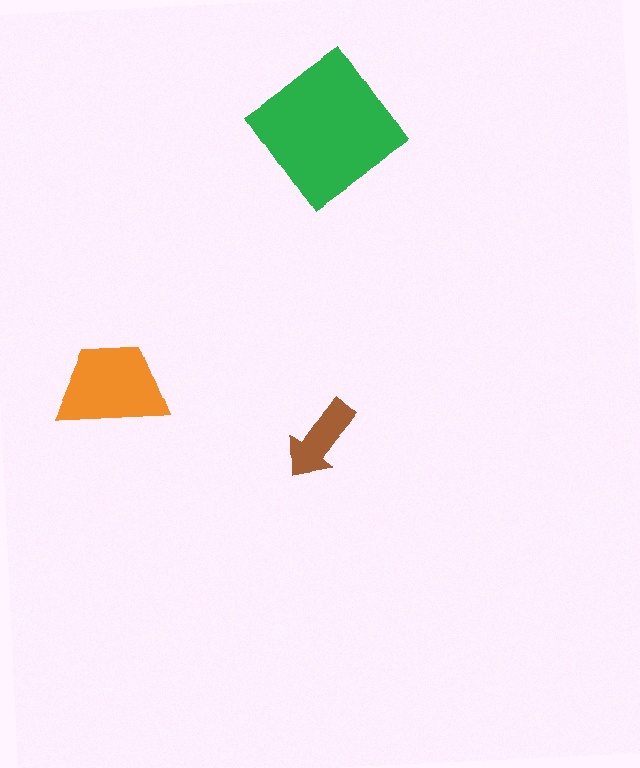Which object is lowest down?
The brown arrow is bottommost.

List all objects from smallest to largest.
The brown arrow, the orange trapezoid, the green diamond.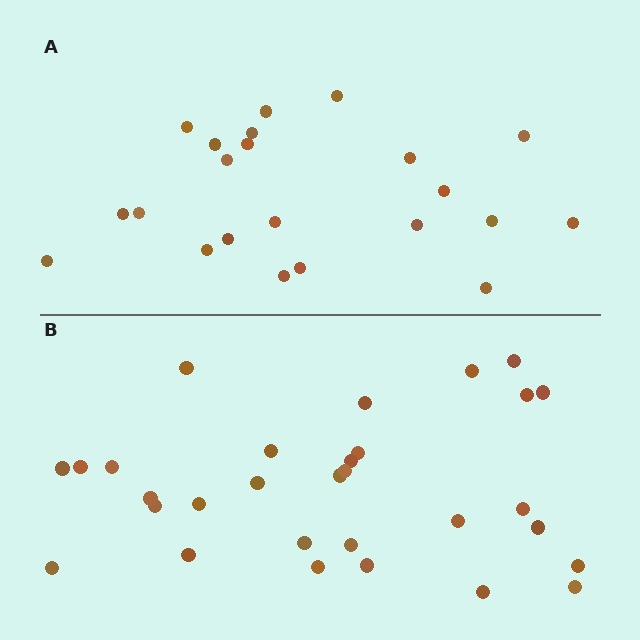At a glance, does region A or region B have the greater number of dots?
Region B (the bottom region) has more dots.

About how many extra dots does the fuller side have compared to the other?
Region B has roughly 8 or so more dots than region A.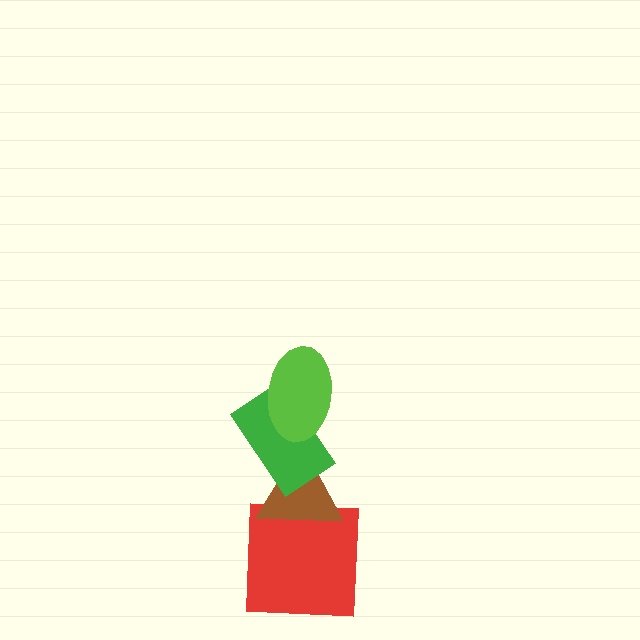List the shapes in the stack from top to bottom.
From top to bottom: the lime ellipse, the green rectangle, the brown triangle, the red square.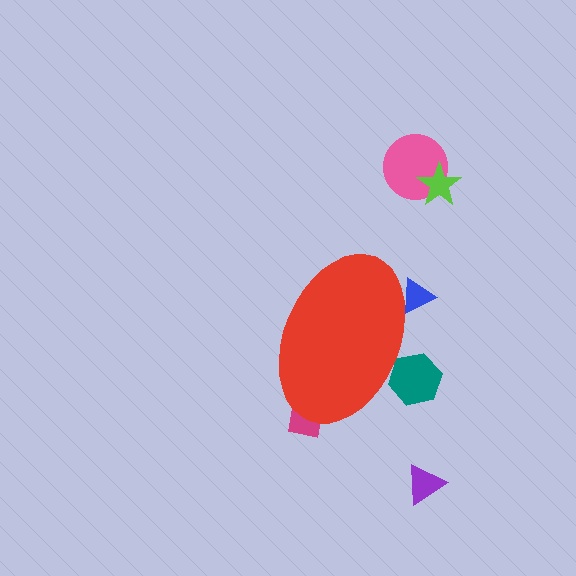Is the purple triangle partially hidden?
No, the purple triangle is fully visible.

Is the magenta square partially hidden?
Yes, the magenta square is partially hidden behind the red ellipse.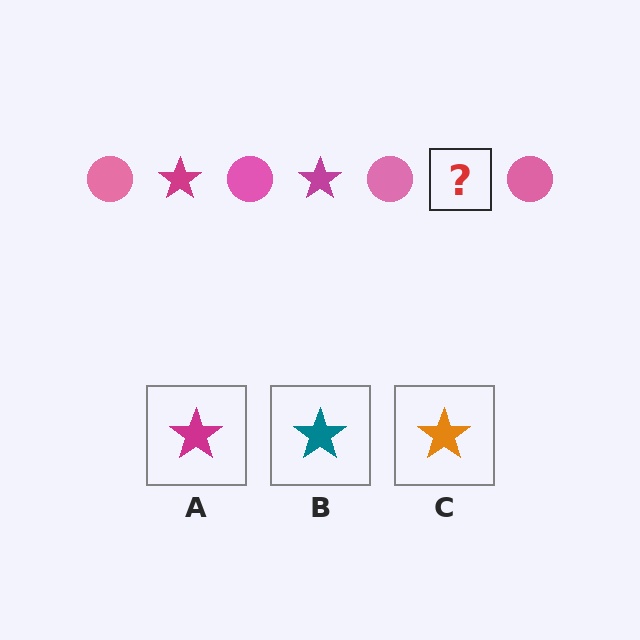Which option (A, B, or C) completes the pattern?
A.